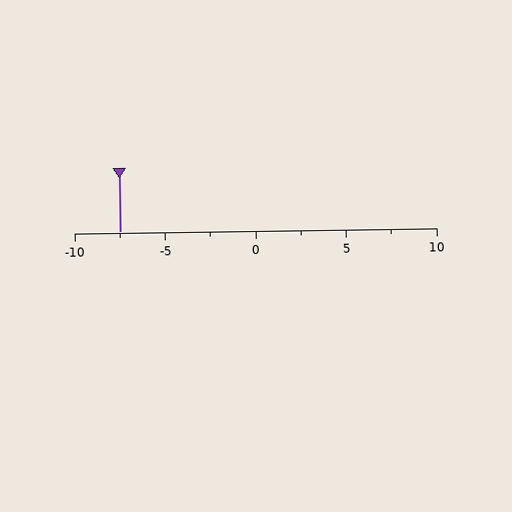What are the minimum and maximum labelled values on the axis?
The axis runs from -10 to 10.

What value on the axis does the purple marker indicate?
The marker indicates approximately -7.5.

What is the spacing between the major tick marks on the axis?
The major ticks are spaced 5 apart.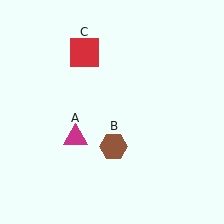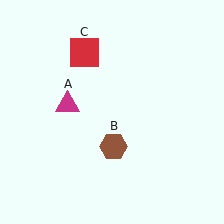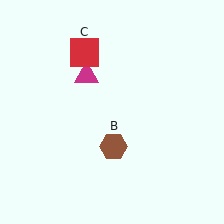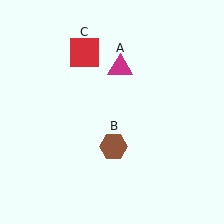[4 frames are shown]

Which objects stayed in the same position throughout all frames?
Brown hexagon (object B) and red square (object C) remained stationary.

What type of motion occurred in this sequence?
The magenta triangle (object A) rotated clockwise around the center of the scene.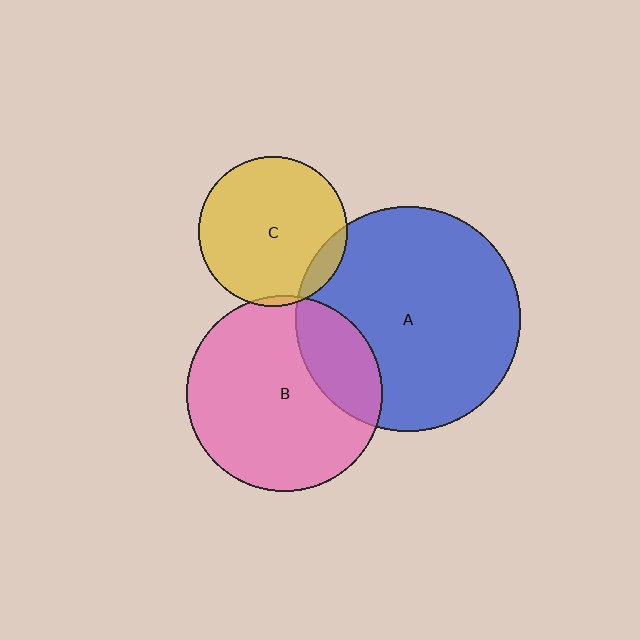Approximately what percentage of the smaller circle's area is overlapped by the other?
Approximately 5%.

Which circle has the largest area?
Circle A (blue).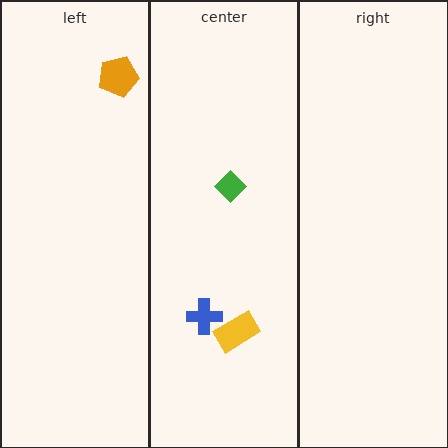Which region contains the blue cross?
The center region.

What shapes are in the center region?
The green diamond, the blue cross, the yellow rectangle.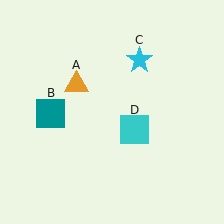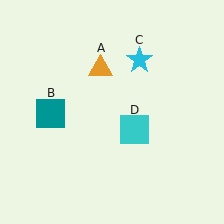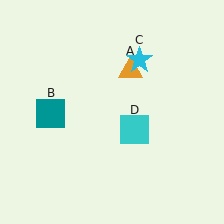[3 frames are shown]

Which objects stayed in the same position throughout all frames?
Teal square (object B) and cyan star (object C) and cyan square (object D) remained stationary.